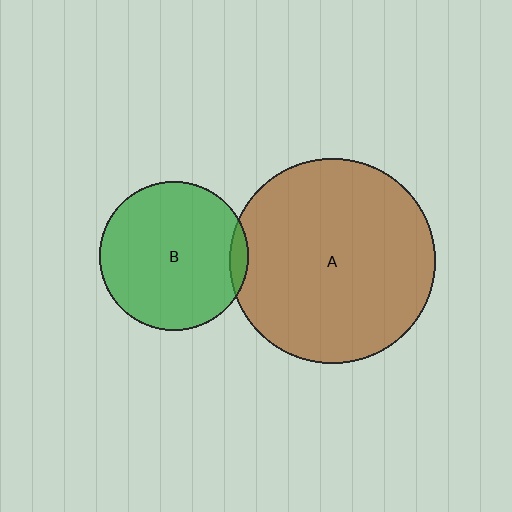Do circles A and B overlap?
Yes.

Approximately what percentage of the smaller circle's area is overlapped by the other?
Approximately 5%.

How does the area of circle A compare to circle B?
Approximately 1.9 times.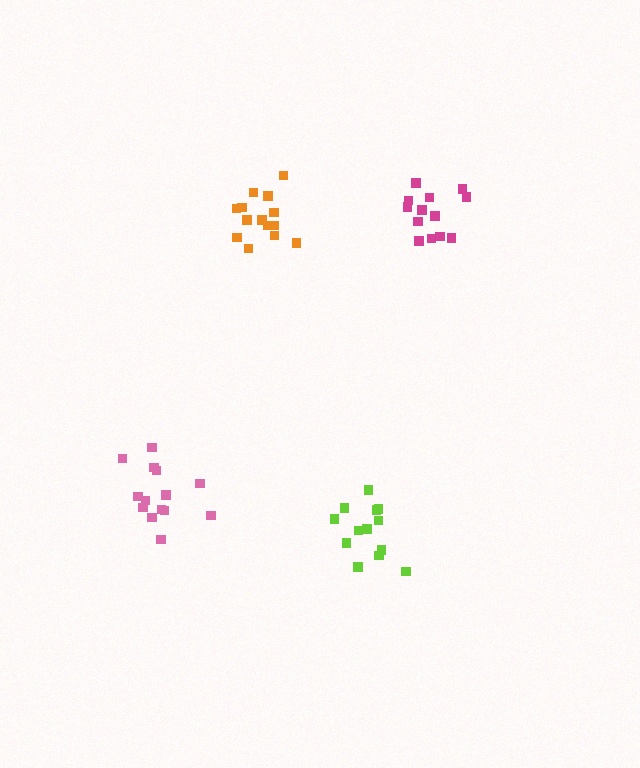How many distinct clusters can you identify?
There are 4 distinct clusters.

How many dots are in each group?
Group 1: 14 dots, Group 2: 14 dots, Group 3: 14 dots, Group 4: 13 dots (55 total).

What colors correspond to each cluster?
The clusters are colored: pink, magenta, orange, lime.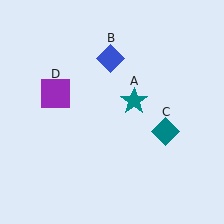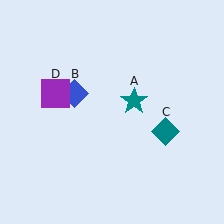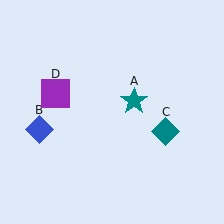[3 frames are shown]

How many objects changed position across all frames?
1 object changed position: blue diamond (object B).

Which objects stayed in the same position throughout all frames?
Teal star (object A) and teal diamond (object C) and purple square (object D) remained stationary.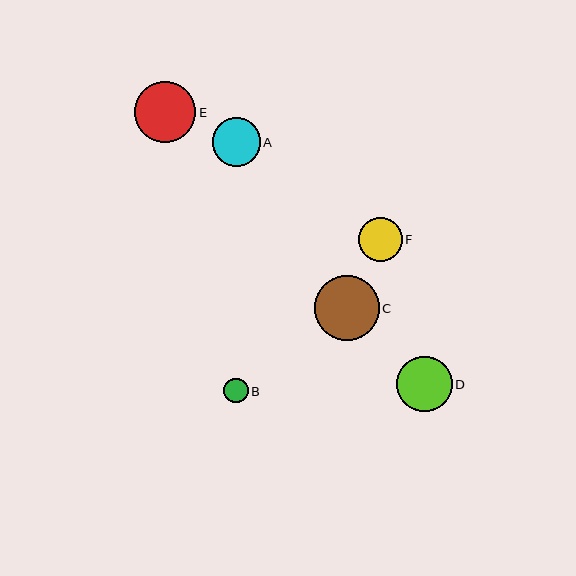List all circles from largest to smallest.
From largest to smallest: C, E, D, A, F, B.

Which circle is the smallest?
Circle B is the smallest with a size of approximately 24 pixels.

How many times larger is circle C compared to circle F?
Circle C is approximately 1.5 times the size of circle F.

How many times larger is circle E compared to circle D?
Circle E is approximately 1.1 times the size of circle D.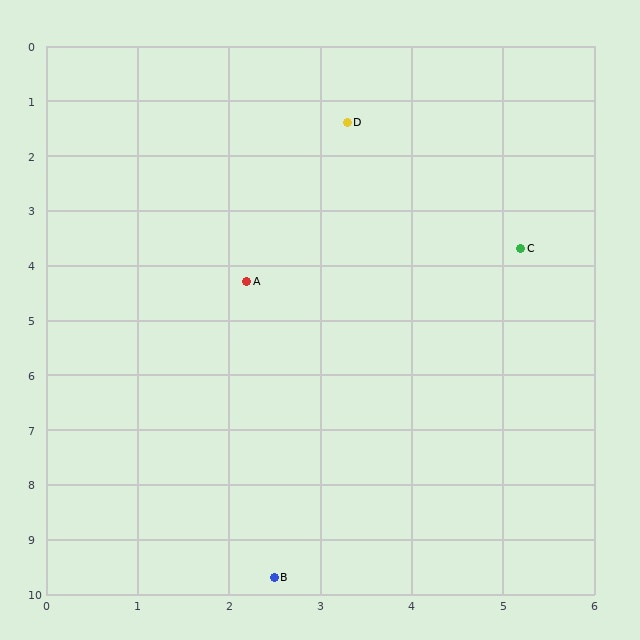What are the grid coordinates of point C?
Point C is at approximately (5.2, 3.7).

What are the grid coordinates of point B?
Point B is at approximately (2.5, 9.7).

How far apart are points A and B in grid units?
Points A and B are about 5.4 grid units apart.